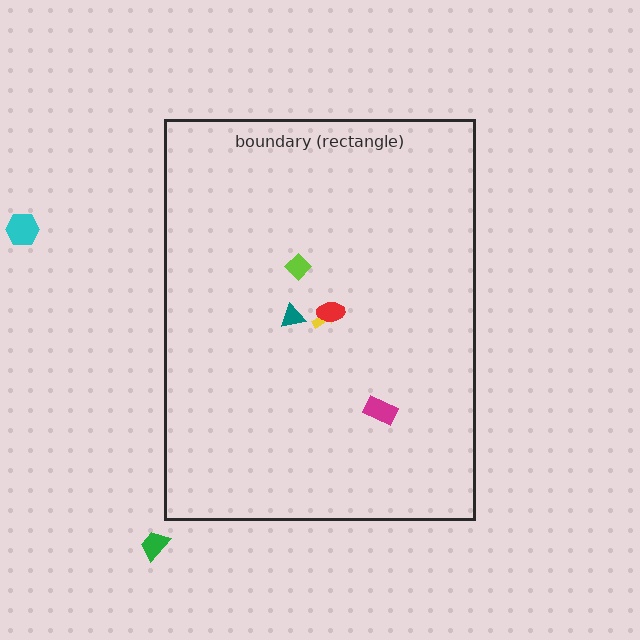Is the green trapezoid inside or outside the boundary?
Outside.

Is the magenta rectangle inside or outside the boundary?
Inside.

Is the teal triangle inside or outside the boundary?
Inside.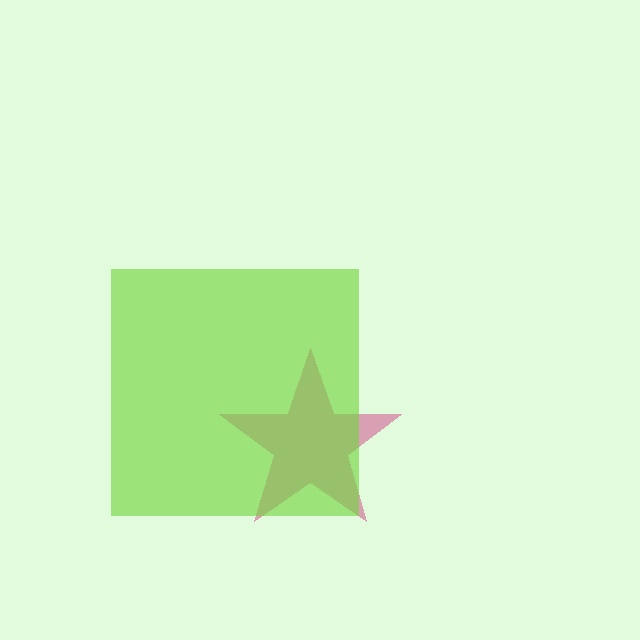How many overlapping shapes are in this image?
There are 2 overlapping shapes in the image.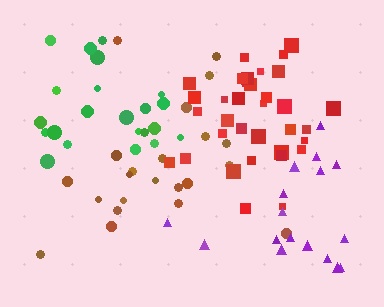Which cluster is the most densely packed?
Red.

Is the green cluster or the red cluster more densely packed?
Red.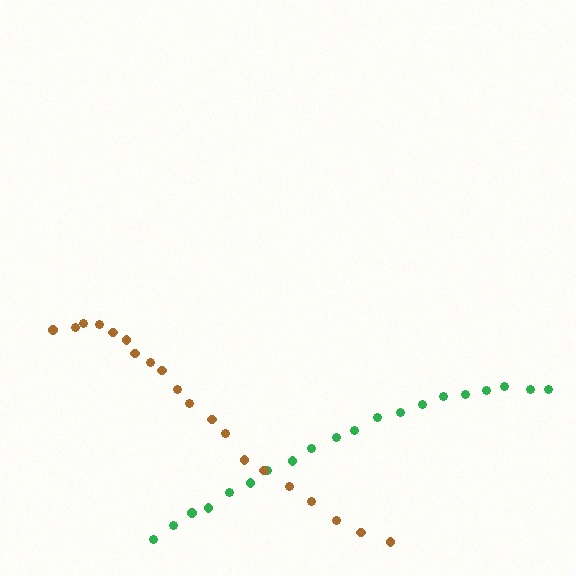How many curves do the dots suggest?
There are 2 distinct paths.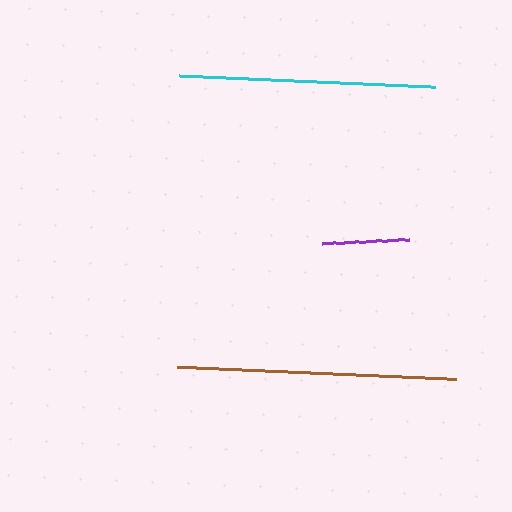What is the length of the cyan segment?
The cyan segment is approximately 255 pixels long.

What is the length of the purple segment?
The purple segment is approximately 88 pixels long.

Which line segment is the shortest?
The purple line is the shortest at approximately 88 pixels.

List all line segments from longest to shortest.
From longest to shortest: brown, cyan, purple.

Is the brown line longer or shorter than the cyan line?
The brown line is longer than the cyan line.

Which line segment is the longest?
The brown line is the longest at approximately 279 pixels.